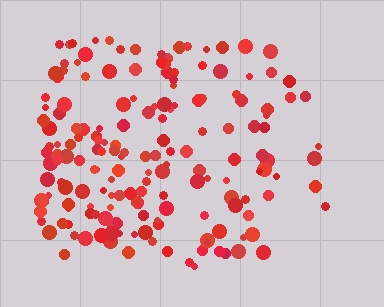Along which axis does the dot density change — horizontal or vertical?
Horizontal.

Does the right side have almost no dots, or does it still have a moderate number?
Still a moderate number, just noticeably fewer than the left.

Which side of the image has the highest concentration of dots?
The left.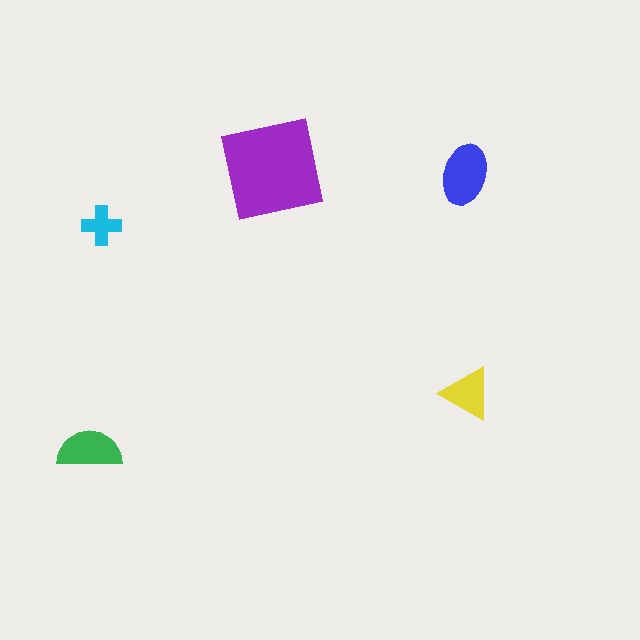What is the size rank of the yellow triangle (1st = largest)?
4th.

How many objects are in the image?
There are 5 objects in the image.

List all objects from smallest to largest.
The cyan cross, the yellow triangle, the green semicircle, the blue ellipse, the purple square.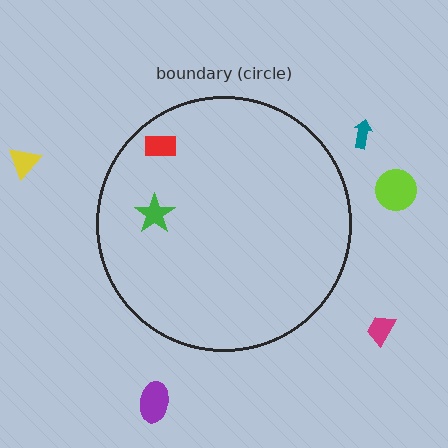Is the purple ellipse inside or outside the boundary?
Outside.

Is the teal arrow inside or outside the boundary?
Outside.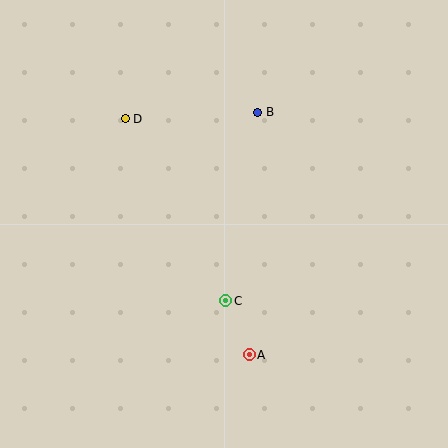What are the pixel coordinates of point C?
Point C is at (226, 301).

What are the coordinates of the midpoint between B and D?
The midpoint between B and D is at (192, 116).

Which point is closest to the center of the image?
Point C at (226, 301) is closest to the center.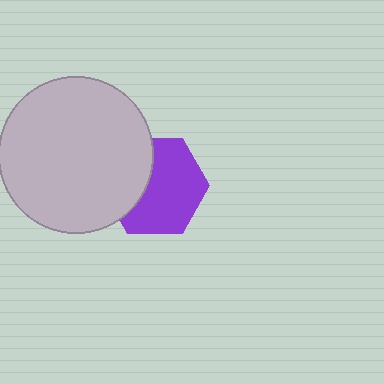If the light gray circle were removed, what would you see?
You would see the complete purple hexagon.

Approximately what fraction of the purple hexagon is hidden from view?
Roughly 35% of the purple hexagon is hidden behind the light gray circle.